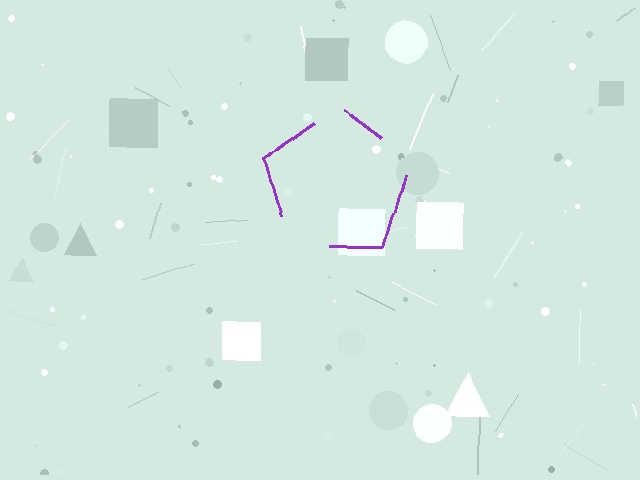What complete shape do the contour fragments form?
The contour fragments form a pentagon.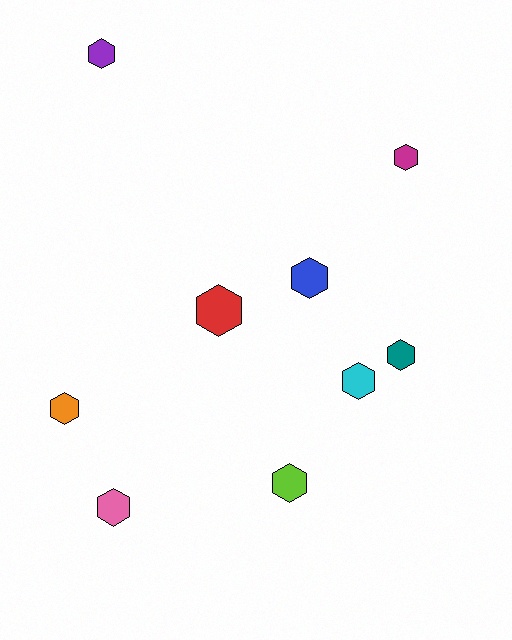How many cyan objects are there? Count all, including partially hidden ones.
There is 1 cyan object.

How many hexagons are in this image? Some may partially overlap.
There are 9 hexagons.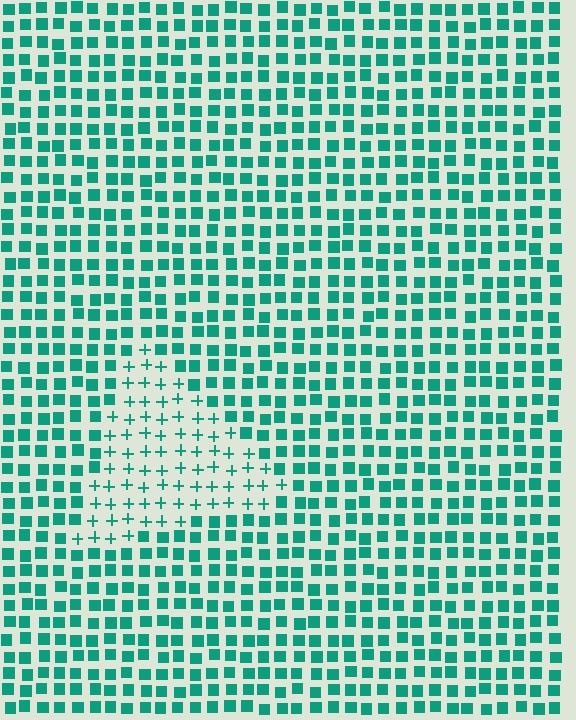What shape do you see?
I see a triangle.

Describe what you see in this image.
The image is filled with small teal elements arranged in a uniform grid. A triangle-shaped region contains plus signs, while the surrounding area contains squares. The boundary is defined purely by the change in element shape.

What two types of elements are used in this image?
The image uses plus signs inside the triangle region and squares outside it.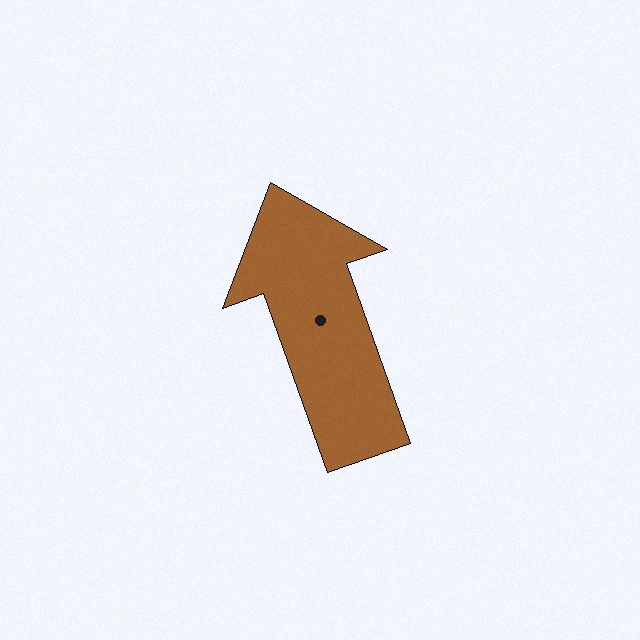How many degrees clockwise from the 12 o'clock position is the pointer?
Approximately 340 degrees.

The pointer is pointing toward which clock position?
Roughly 11 o'clock.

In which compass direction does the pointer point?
North.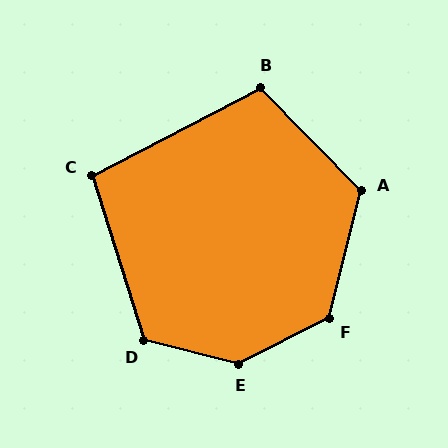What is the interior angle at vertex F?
Approximately 131 degrees (obtuse).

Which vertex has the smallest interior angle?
C, at approximately 100 degrees.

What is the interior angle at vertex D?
Approximately 122 degrees (obtuse).